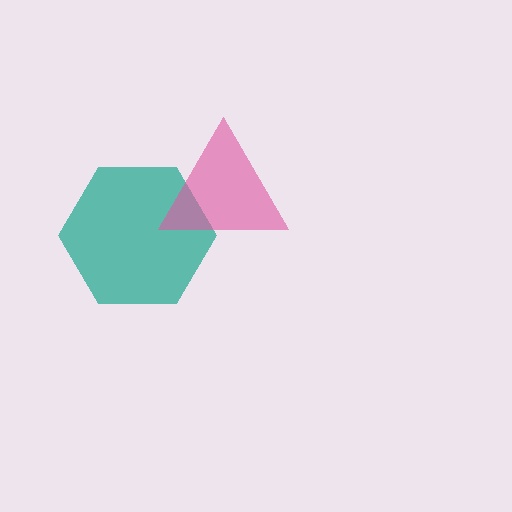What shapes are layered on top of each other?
The layered shapes are: a teal hexagon, a pink triangle.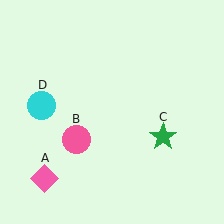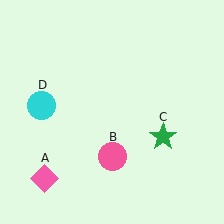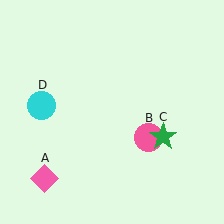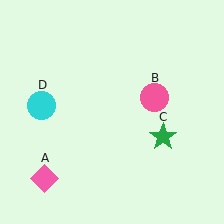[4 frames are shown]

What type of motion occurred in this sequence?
The pink circle (object B) rotated counterclockwise around the center of the scene.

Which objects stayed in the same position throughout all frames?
Pink diamond (object A) and green star (object C) and cyan circle (object D) remained stationary.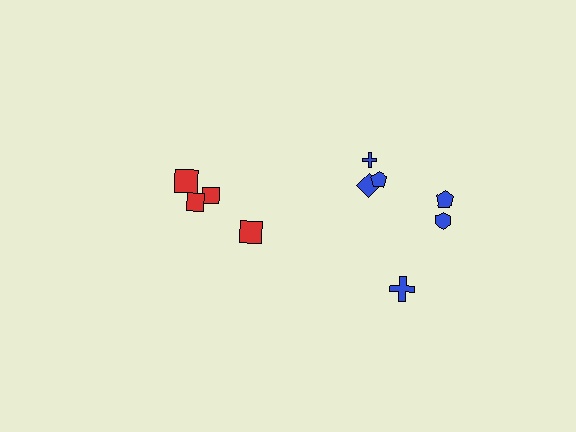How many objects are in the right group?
There are 6 objects.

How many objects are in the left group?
There are 4 objects.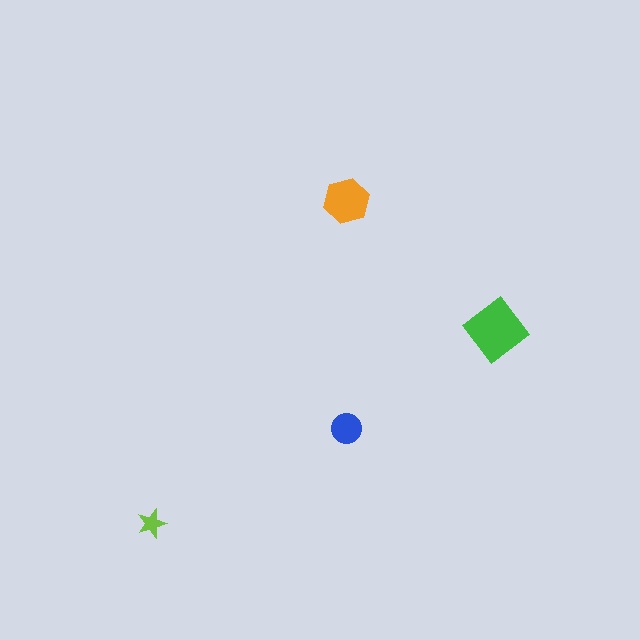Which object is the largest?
The green diamond.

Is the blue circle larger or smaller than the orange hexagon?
Smaller.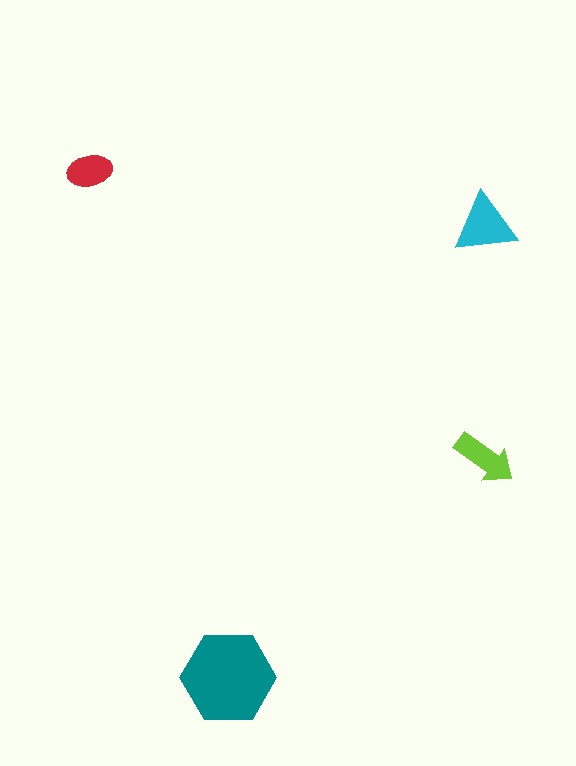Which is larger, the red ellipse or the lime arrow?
The lime arrow.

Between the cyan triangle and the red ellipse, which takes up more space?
The cyan triangle.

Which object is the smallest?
The red ellipse.